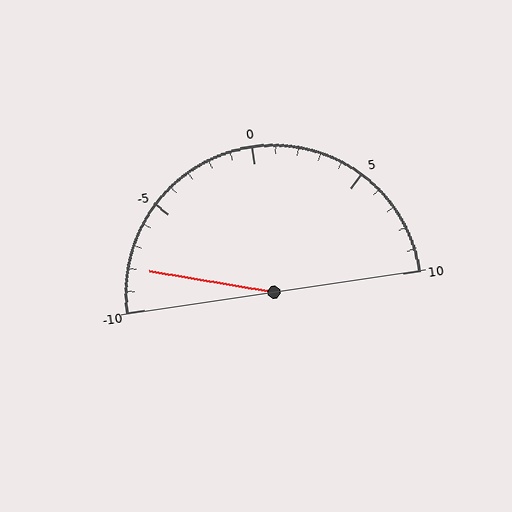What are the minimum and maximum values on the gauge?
The gauge ranges from -10 to 10.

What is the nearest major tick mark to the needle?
The nearest major tick mark is -10.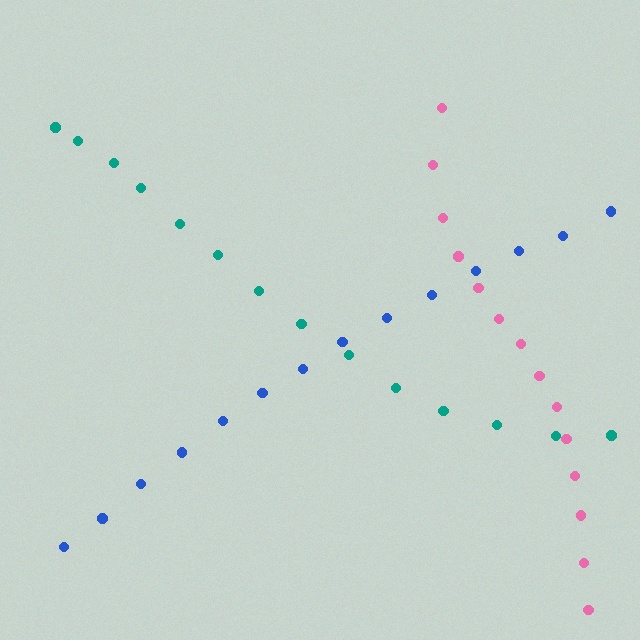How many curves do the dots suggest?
There are 3 distinct paths.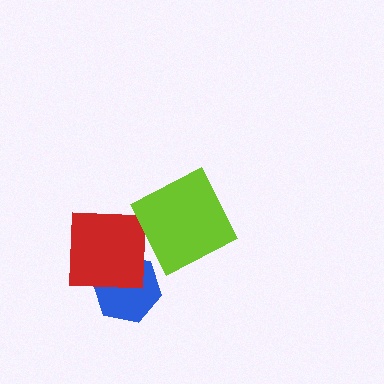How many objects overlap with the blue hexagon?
1 object overlaps with the blue hexagon.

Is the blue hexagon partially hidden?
Yes, it is partially covered by another shape.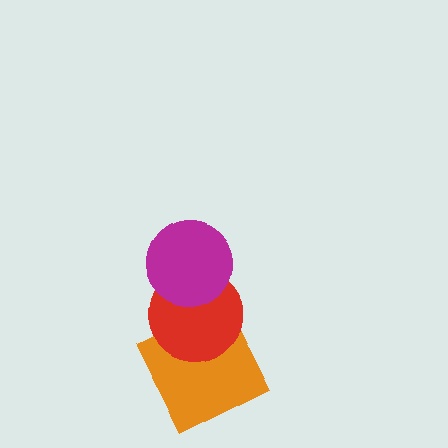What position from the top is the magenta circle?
The magenta circle is 1st from the top.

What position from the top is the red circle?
The red circle is 2nd from the top.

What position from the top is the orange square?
The orange square is 3rd from the top.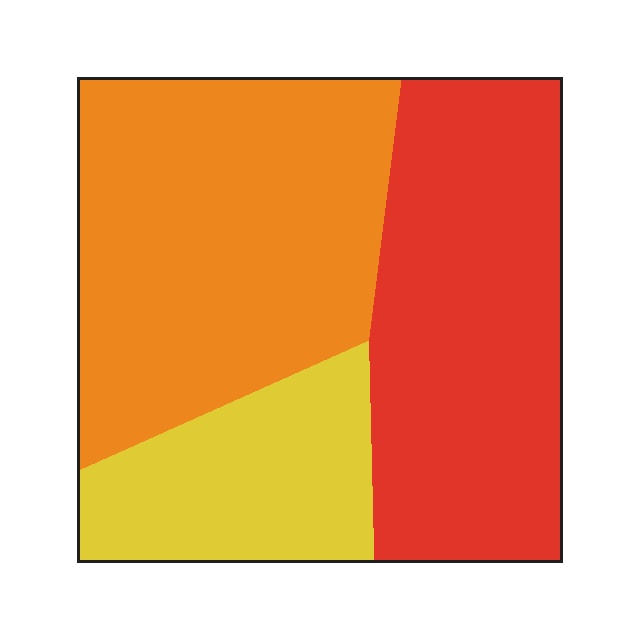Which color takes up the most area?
Orange, at roughly 45%.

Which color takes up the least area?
Yellow, at roughly 20%.